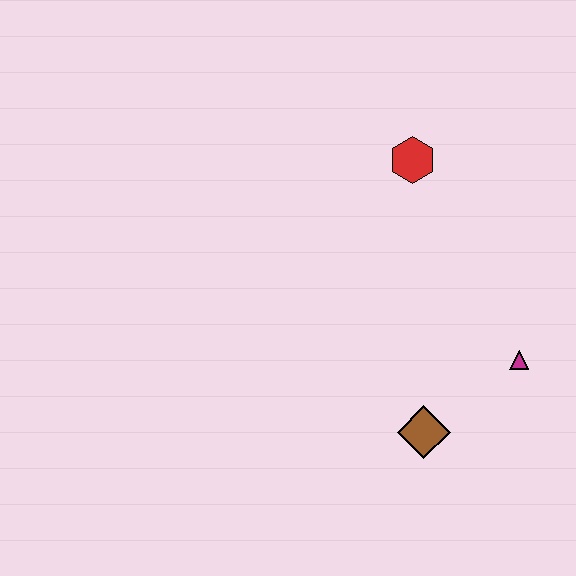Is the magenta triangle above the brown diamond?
Yes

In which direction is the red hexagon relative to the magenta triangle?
The red hexagon is above the magenta triangle.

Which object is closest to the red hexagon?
The magenta triangle is closest to the red hexagon.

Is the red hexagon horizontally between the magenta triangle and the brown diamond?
No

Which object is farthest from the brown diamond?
The red hexagon is farthest from the brown diamond.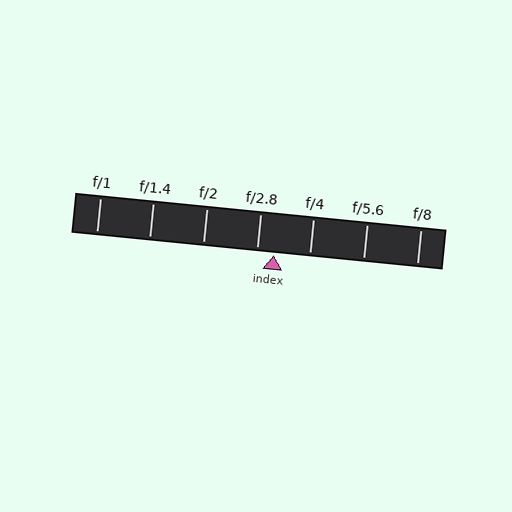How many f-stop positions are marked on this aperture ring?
There are 7 f-stop positions marked.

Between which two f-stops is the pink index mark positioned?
The index mark is between f/2.8 and f/4.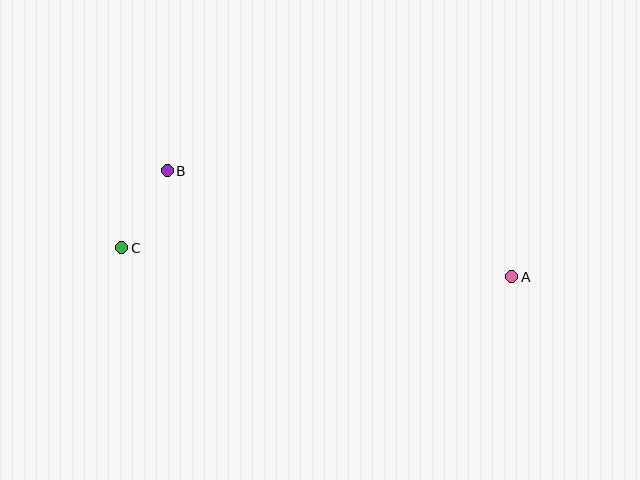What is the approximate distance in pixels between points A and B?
The distance between A and B is approximately 361 pixels.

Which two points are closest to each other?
Points B and C are closest to each other.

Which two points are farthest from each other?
Points A and C are farthest from each other.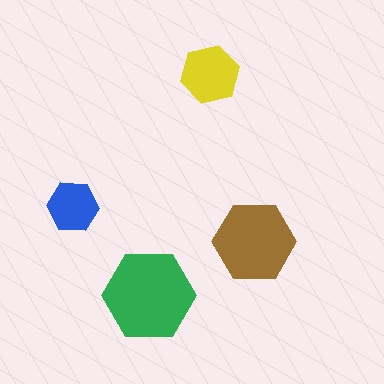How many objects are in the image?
There are 4 objects in the image.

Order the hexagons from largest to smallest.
the green one, the brown one, the yellow one, the blue one.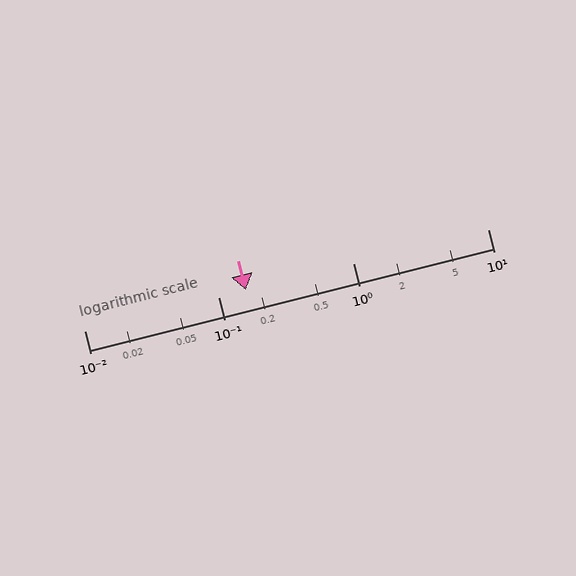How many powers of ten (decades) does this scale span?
The scale spans 3 decades, from 0.01 to 10.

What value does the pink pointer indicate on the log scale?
The pointer indicates approximately 0.16.